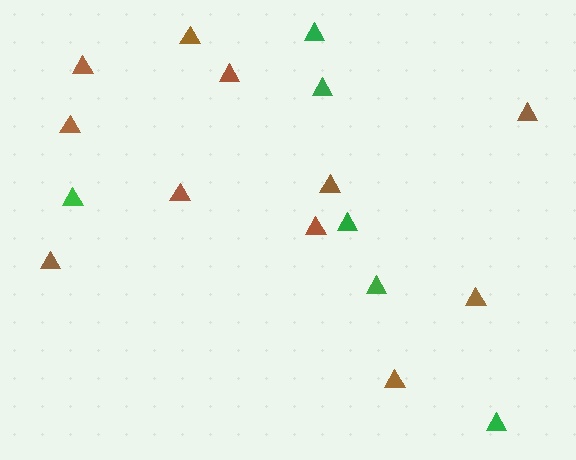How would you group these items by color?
There are 2 groups: one group of brown triangles (11) and one group of green triangles (6).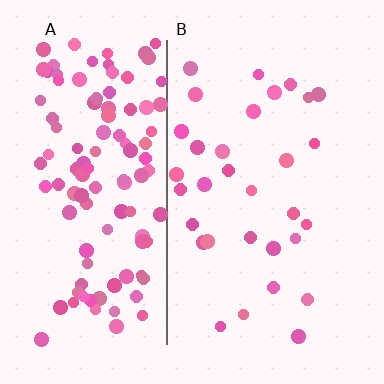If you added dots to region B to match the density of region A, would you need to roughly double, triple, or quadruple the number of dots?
Approximately quadruple.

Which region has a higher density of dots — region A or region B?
A (the left).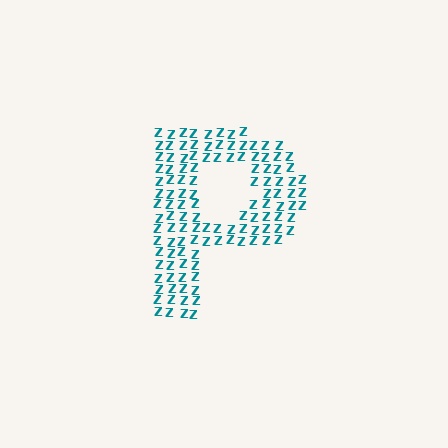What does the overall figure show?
The overall figure shows the letter P.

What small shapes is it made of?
It is made of small letter Z's.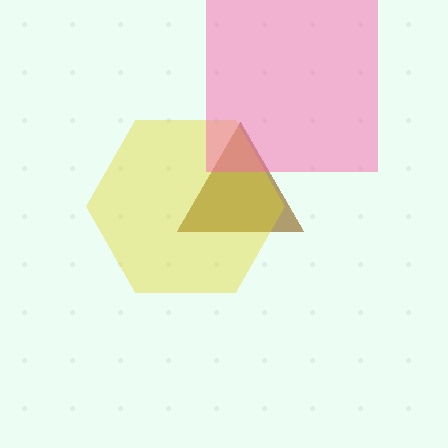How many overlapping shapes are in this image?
There are 3 overlapping shapes in the image.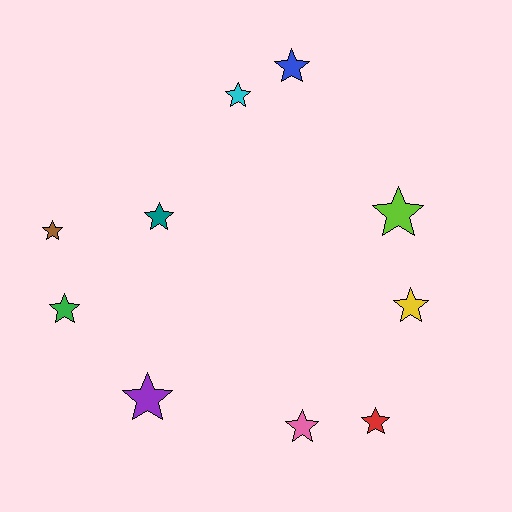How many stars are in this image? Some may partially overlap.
There are 10 stars.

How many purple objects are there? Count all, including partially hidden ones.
There is 1 purple object.